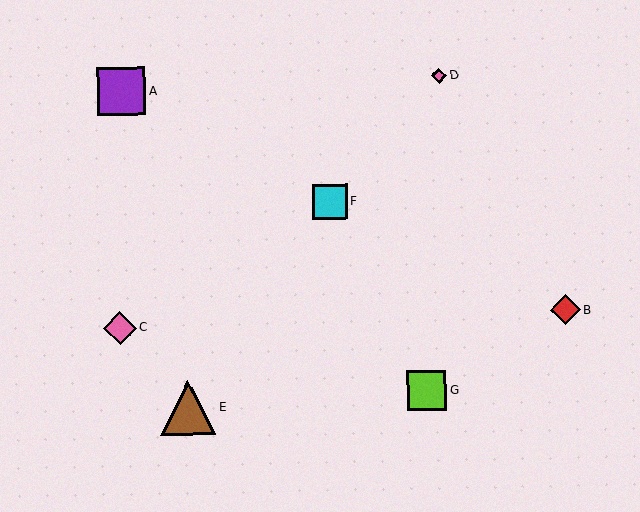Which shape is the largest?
The brown triangle (labeled E) is the largest.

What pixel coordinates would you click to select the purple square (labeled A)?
Click at (122, 92) to select the purple square A.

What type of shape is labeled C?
Shape C is a pink diamond.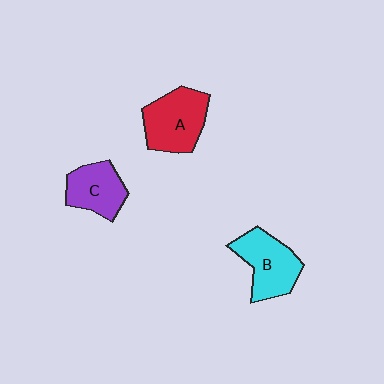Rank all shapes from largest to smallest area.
From largest to smallest: A (red), B (cyan), C (purple).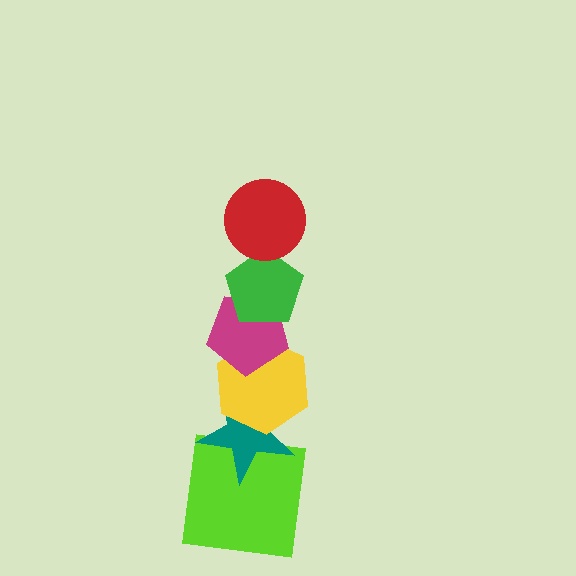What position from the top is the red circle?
The red circle is 1st from the top.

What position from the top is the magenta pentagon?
The magenta pentagon is 3rd from the top.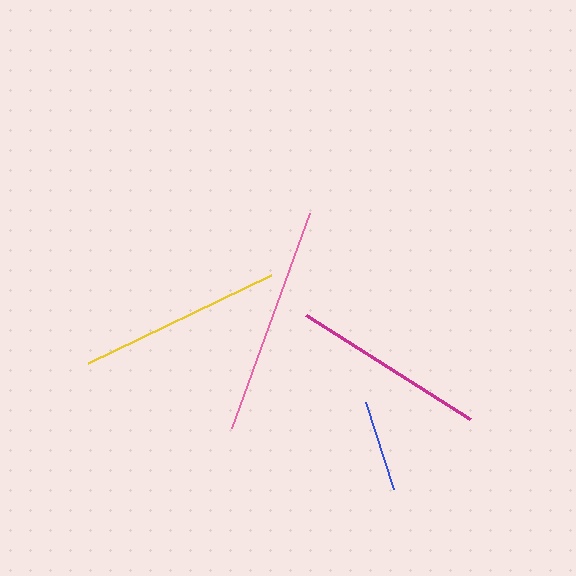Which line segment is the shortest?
The blue line is the shortest at approximately 92 pixels.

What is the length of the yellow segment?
The yellow segment is approximately 203 pixels long.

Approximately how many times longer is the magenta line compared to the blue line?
The magenta line is approximately 2.1 times the length of the blue line.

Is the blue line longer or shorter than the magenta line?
The magenta line is longer than the blue line.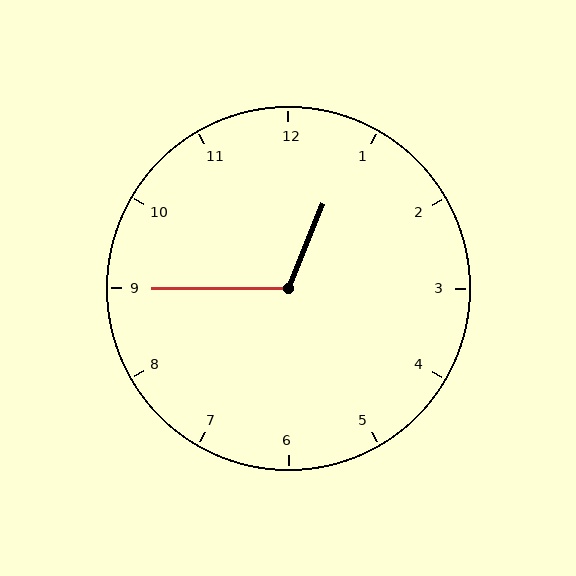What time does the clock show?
12:45.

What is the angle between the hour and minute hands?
Approximately 112 degrees.